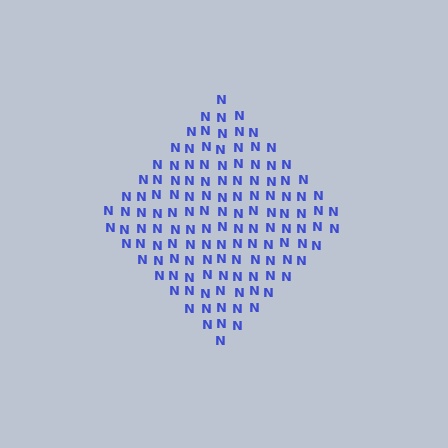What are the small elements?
The small elements are letter N's.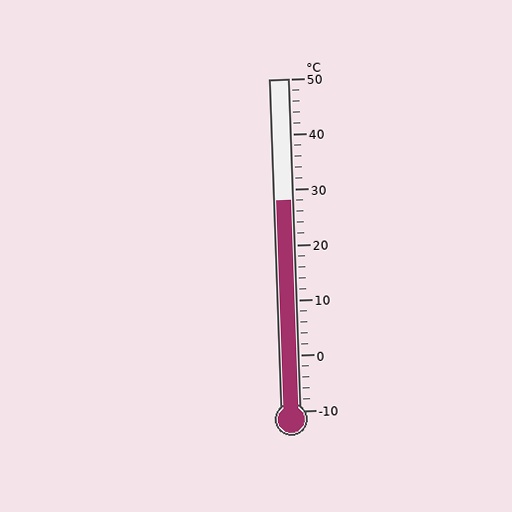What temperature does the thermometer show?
The thermometer shows approximately 28°C.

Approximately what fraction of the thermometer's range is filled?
The thermometer is filled to approximately 65% of its range.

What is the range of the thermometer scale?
The thermometer scale ranges from -10°C to 50°C.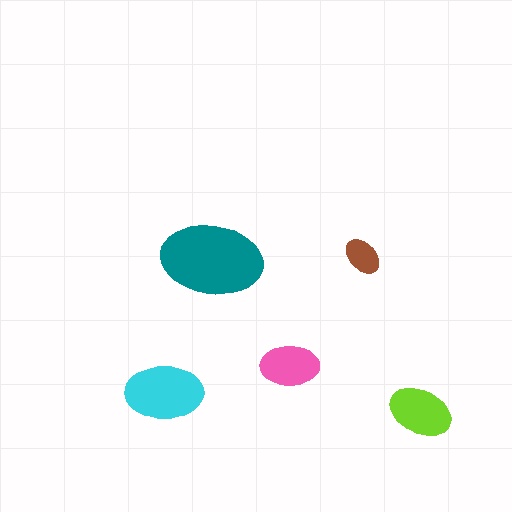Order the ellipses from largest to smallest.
the teal one, the cyan one, the lime one, the pink one, the brown one.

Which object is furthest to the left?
The cyan ellipse is leftmost.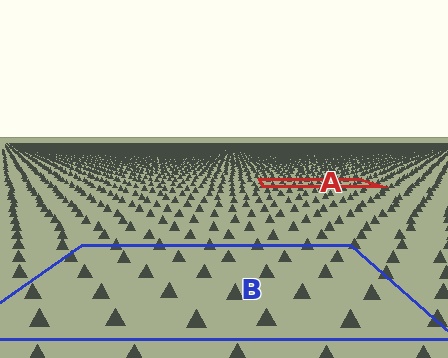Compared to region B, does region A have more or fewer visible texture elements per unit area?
Region A has more texture elements per unit area — they are packed more densely because it is farther away.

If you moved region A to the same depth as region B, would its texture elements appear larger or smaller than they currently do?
They would appear larger. At a closer depth, the same texture elements are projected at a bigger on-screen size.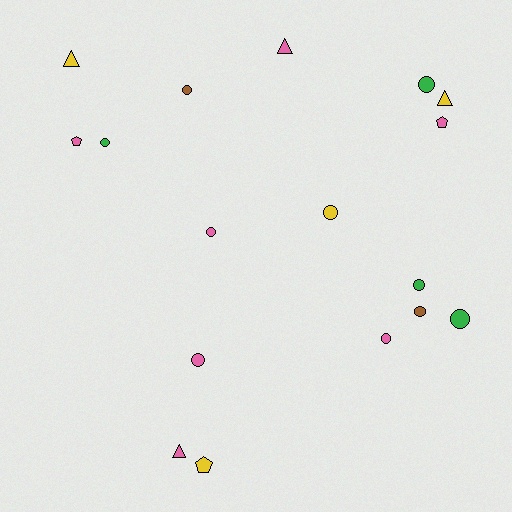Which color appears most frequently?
Pink, with 7 objects.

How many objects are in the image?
There are 17 objects.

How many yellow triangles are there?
There are 2 yellow triangles.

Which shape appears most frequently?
Circle, with 10 objects.